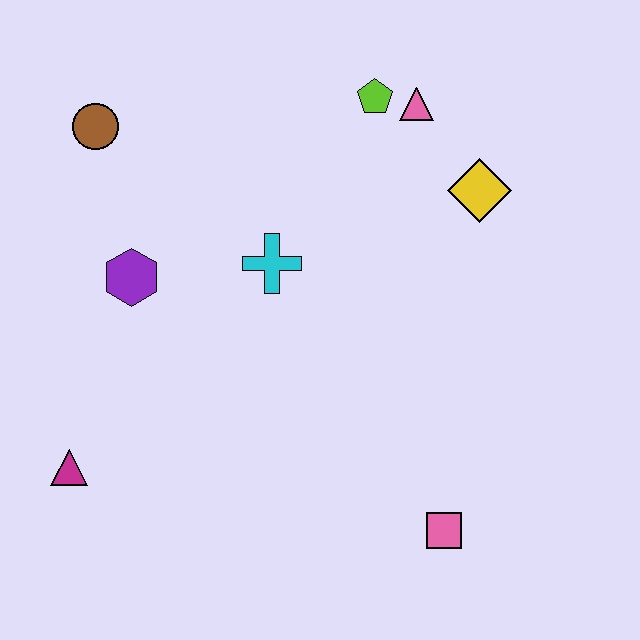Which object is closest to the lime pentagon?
The pink triangle is closest to the lime pentagon.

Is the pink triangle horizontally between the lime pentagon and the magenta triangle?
No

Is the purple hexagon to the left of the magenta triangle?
No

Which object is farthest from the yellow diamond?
The magenta triangle is farthest from the yellow diamond.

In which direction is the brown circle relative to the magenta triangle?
The brown circle is above the magenta triangle.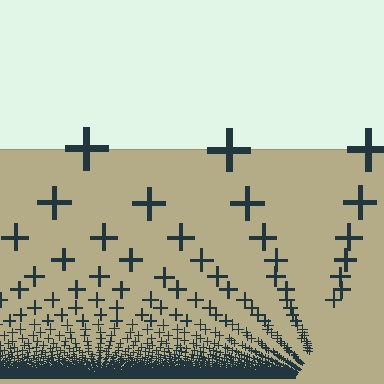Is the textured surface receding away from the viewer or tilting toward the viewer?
The surface appears to tilt toward the viewer. Texture elements get larger and sparser toward the top.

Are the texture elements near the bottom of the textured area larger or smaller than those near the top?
Smaller. The gradient is inverted — elements near the bottom are smaller and denser.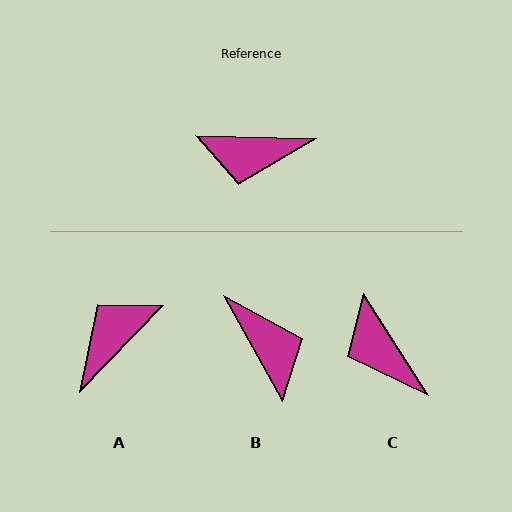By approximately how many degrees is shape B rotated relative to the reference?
Approximately 121 degrees counter-clockwise.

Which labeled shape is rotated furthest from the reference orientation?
A, about 132 degrees away.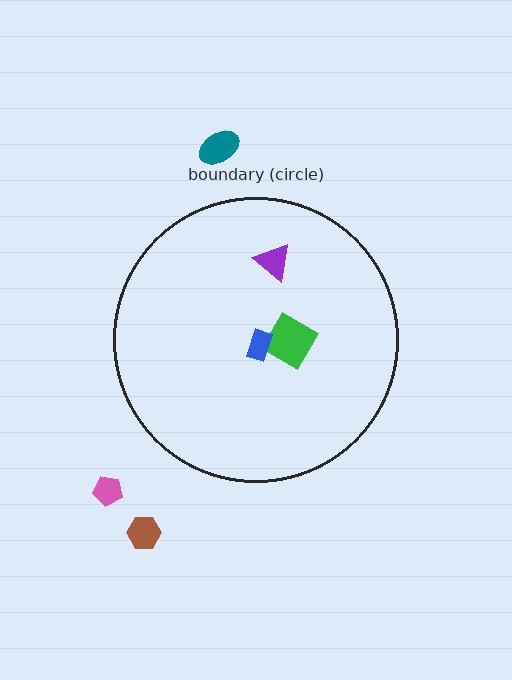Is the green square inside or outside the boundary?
Inside.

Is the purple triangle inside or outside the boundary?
Inside.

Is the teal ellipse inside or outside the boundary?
Outside.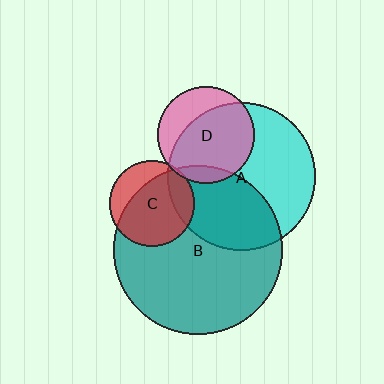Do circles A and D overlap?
Yes.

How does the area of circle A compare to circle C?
Approximately 3.0 times.